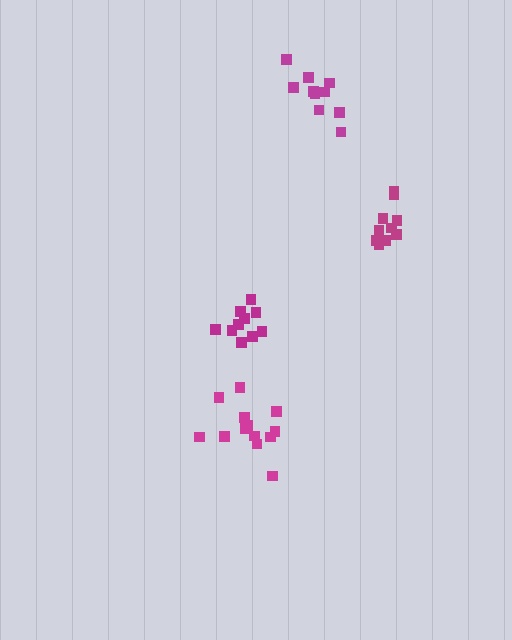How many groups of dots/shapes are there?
There are 4 groups.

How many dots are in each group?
Group 1: 13 dots, Group 2: 10 dots, Group 3: 10 dots, Group 4: 10 dots (43 total).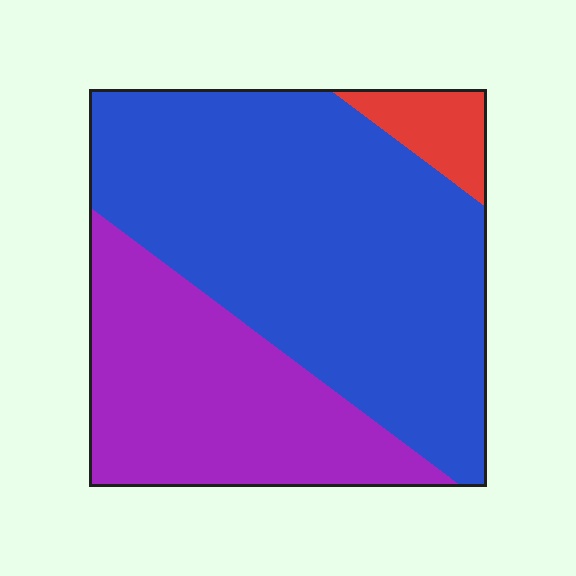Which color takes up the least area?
Red, at roughly 5%.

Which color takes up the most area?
Blue, at roughly 60%.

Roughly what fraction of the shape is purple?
Purple covers 33% of the shape.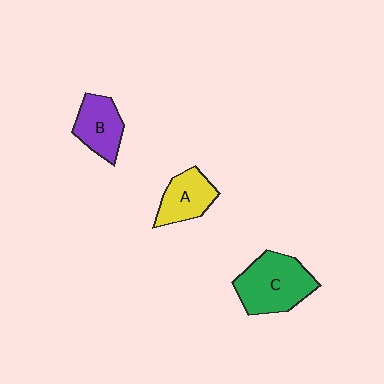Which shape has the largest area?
Shape C (green).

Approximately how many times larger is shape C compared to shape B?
Approximately 1.5 times.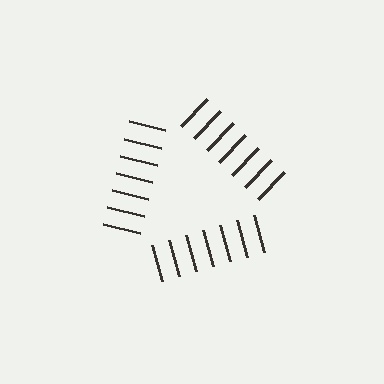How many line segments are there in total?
21 — 7 along each of the 3 edges.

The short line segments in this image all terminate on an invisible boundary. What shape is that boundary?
An illusory triangle — the line segments terminate on its edges but no continuous stroke is drawn.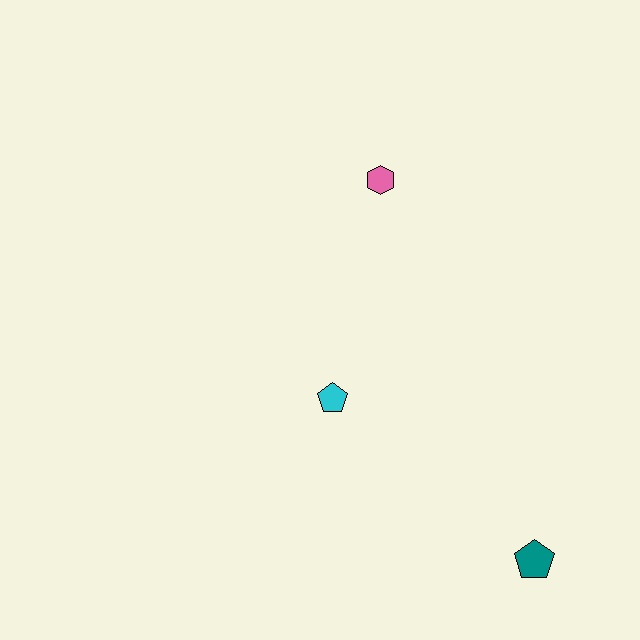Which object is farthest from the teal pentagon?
The pink hexagon is farthest from the teal pentagon.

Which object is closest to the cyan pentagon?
The pink hexagon is closest to the cyan pentagon.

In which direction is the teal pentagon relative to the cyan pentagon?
The teal pentagon is to the right of the cyan pentagon.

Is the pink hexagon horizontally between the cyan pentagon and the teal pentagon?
Yes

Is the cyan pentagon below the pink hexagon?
Yes